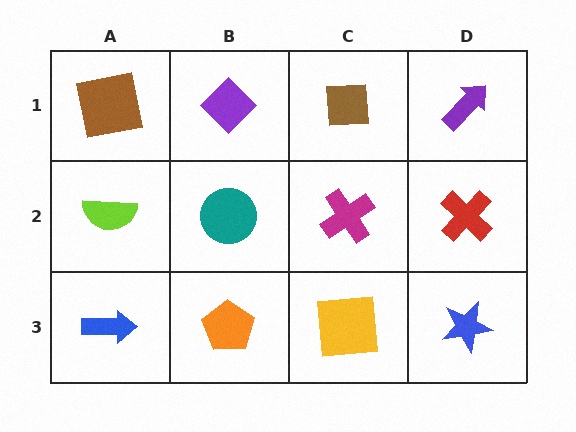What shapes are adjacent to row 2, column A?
A brown square (row 1, column A), a blue arrow (row 3, column A), a teal circle (row 2, column B).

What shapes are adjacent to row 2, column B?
A purple diamond (row 1, column B), an orange pentagon (row 3, column B), a lime semicircle (row 2, column A), a magenta cross (row 2, column C).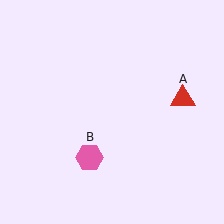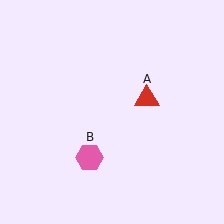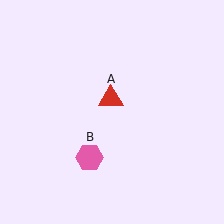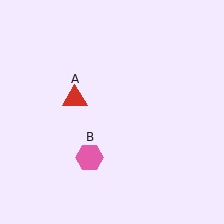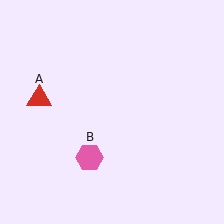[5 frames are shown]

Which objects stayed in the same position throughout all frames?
Pink hexagon (object B) remained stationary.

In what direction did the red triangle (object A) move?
The red triangle (object A) moved left.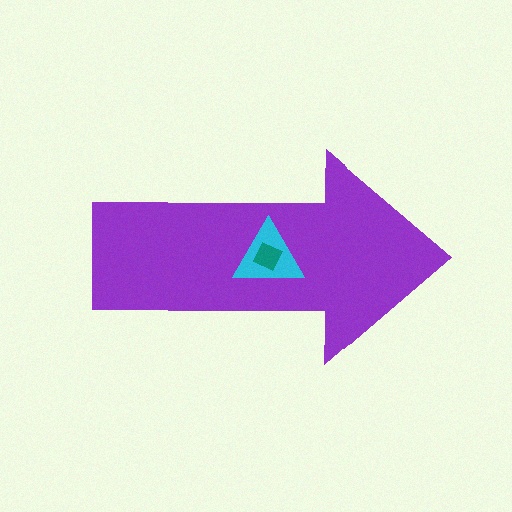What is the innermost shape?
The teal diamond.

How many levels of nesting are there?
3.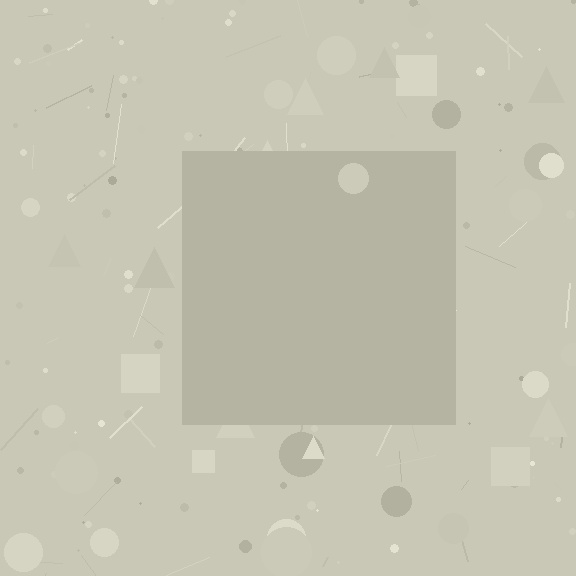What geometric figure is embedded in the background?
A square is embedded in the background.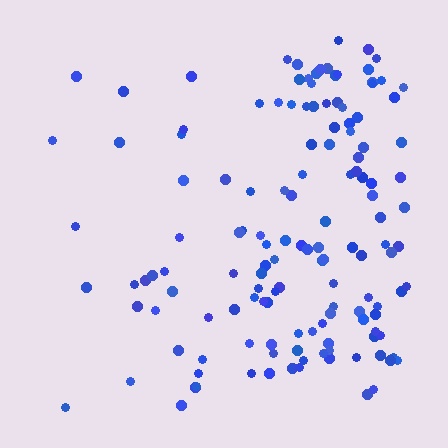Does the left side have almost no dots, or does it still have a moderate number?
Still a moderate number, just noticeably fewer than the right.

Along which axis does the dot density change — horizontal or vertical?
Horizontal.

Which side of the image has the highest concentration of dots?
The right.